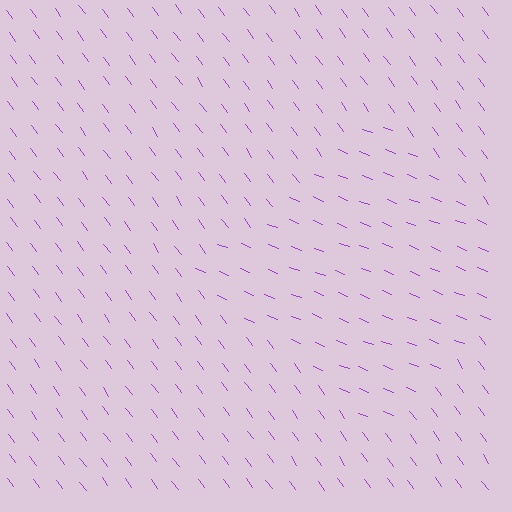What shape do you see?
I see a diamond.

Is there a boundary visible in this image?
Yes, there is a texture boundary formed by a change in line orientation.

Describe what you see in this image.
The image is filled with small purple line segments. A diamond region in the image has lines oriented differently from the surrounding lines, creating a visible texture boundary.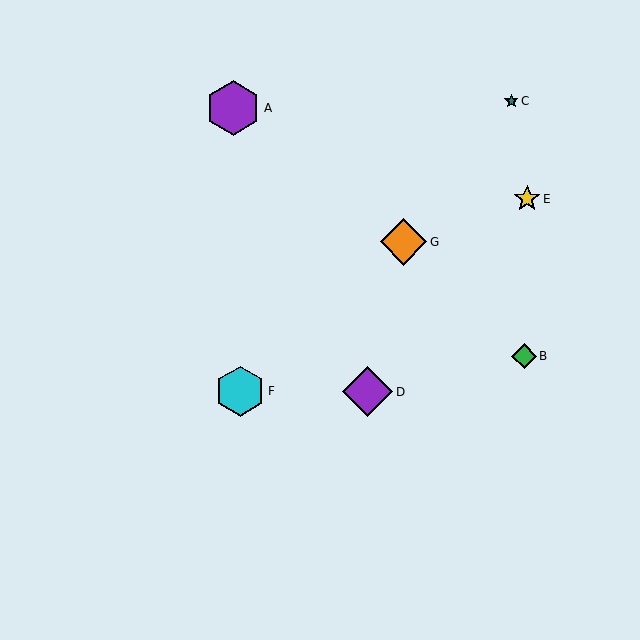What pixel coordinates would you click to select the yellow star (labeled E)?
Click at (527, 199) to select the yellow star E.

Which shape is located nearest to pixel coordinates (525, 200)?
The yellow star (labeled E) at (527, 199) is nearest to that location.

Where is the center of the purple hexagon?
The center of the purple hexagon is at (233, 108).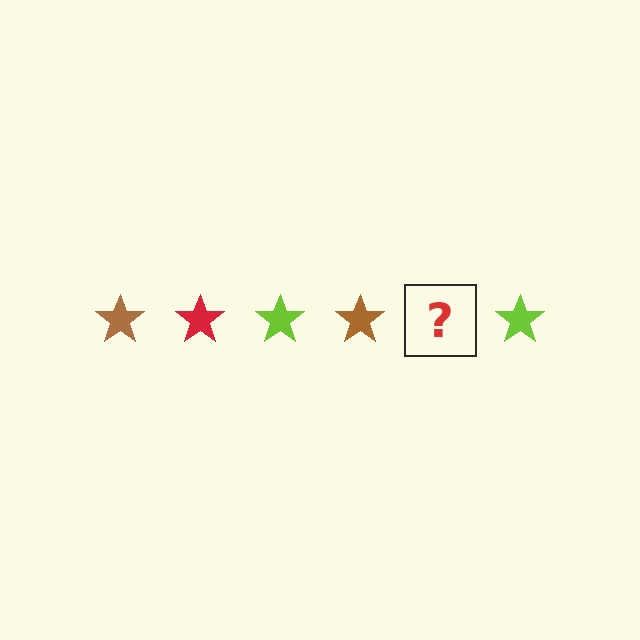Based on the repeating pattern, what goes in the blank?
The blank should be a red star.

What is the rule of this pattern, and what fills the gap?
The rule is that the pattern cycles through brown, red, lime stars. The gap should be filled with a red star.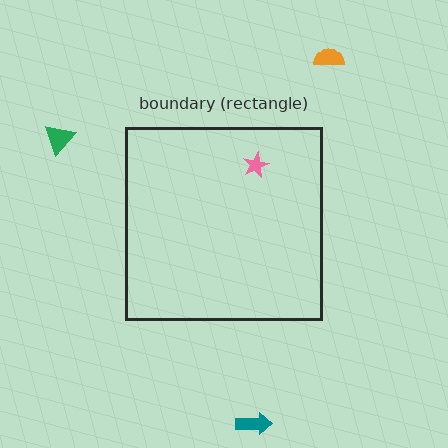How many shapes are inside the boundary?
1 inside, 3 outside.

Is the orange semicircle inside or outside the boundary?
Outside.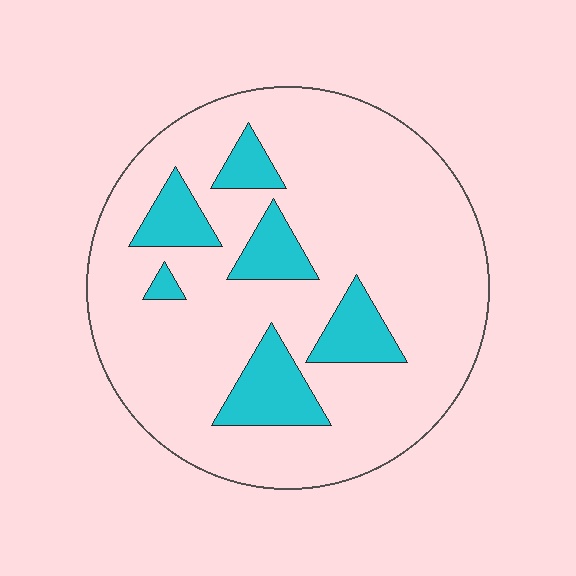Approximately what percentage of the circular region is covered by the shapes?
Approximately 15%.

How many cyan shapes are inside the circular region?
6.